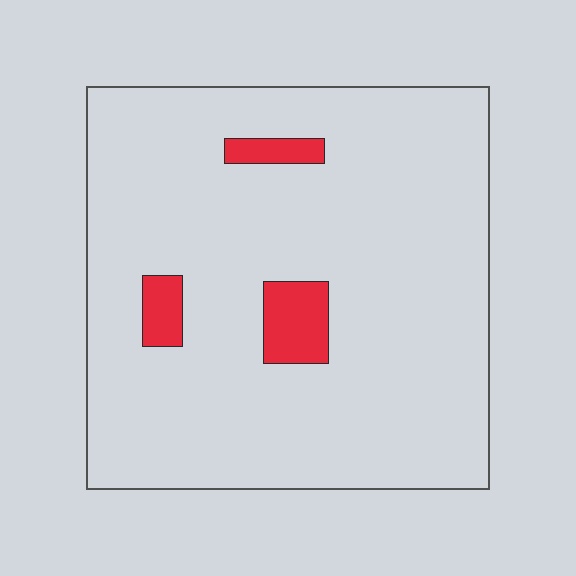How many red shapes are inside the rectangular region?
3.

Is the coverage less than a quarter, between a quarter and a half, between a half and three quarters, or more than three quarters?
Less than a quarter.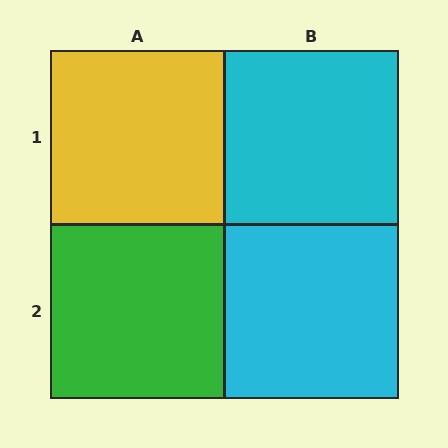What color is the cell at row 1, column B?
Cyan.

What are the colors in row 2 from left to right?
Green, cyan.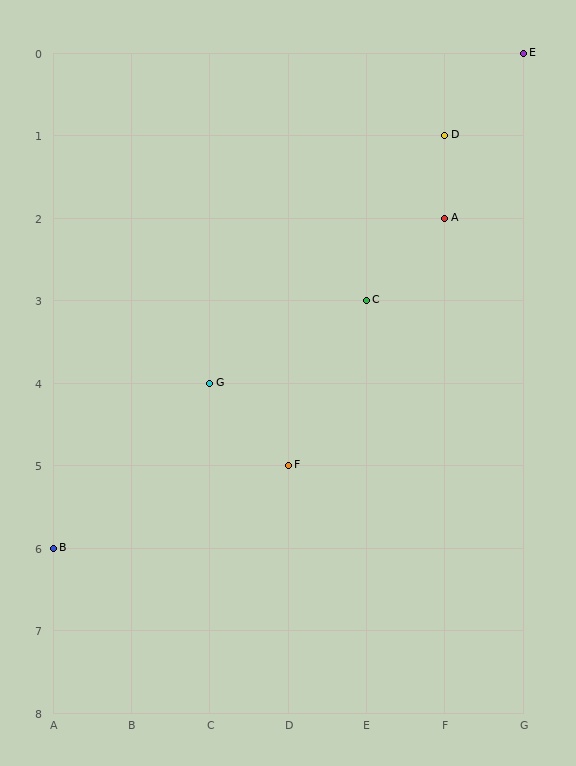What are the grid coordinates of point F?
Point F is at grid coordinates (D, 5).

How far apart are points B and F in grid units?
Points B and F are 3 columns and 1 row apart (about 3.2 grid units diagonally).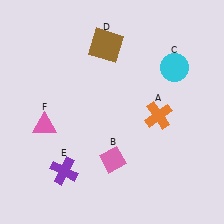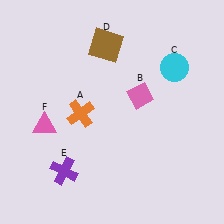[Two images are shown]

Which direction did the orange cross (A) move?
The orange cross (A) moved left.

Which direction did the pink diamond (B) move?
The pink diamond (B) moved up.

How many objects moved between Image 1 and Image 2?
2 objects moved between the two images.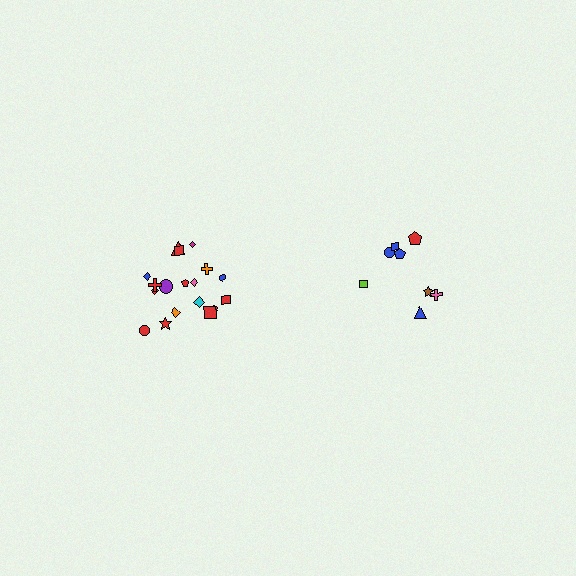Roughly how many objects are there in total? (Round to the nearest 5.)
Roughly 25 objects in total.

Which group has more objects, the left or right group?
The left group.